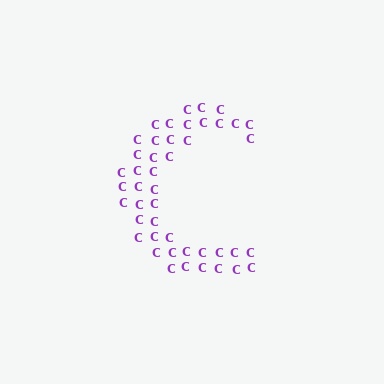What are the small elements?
The small elements are letter C's.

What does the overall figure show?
The overall figure shows the letter C.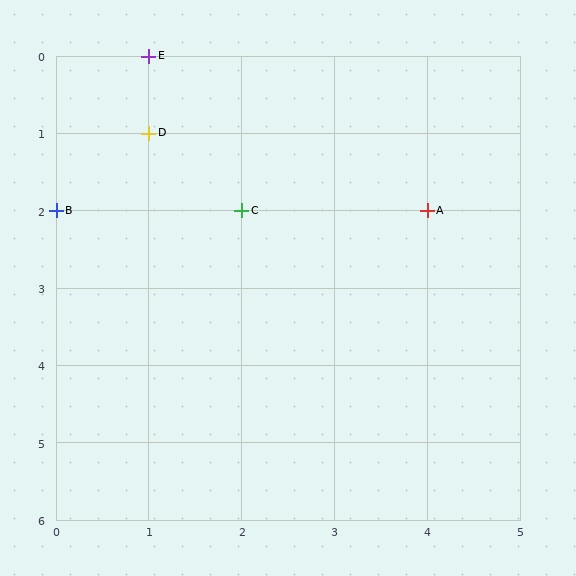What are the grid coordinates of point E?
Point E is at grid coordinates (1, 0).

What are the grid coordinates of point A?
Point A is at grid coordinates (4, 2).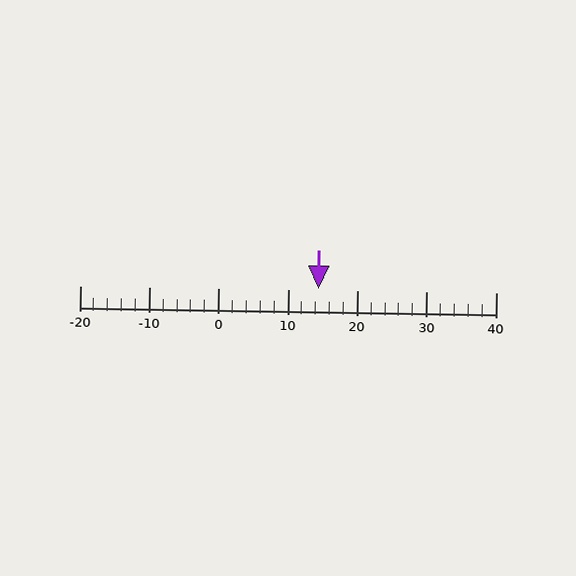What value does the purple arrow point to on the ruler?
The purple arrow points to approximately 14.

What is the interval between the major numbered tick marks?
The major tick marks are spaced 10 units apart.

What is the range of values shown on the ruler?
The ruler shows values from -20 to 40.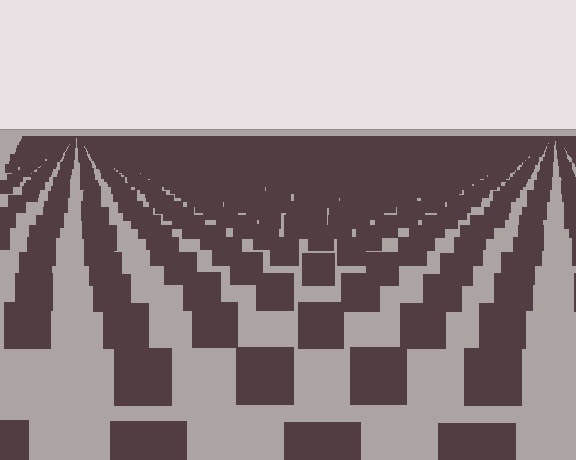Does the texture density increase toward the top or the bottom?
Density increases toward the top.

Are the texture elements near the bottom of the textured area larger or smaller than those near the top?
Larger. Near the bottom, elements are closer to the viewer and appear at a bigger on-screen size.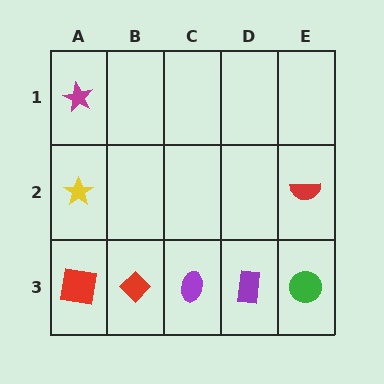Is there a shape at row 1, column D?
No, that cell is empty.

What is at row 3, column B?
A red diamond.